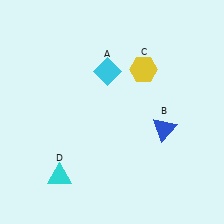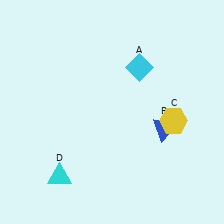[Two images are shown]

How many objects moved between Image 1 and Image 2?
2 objects moved between the two images.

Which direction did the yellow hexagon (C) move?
The yellow hexagon (C) moved down.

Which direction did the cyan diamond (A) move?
The cyan diamond (A) moved right.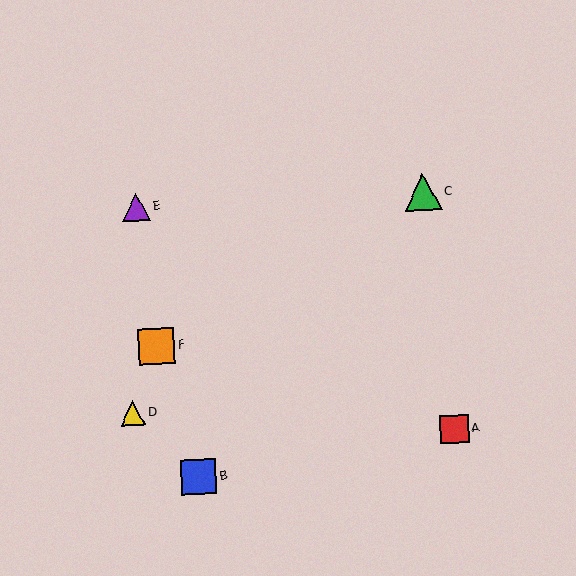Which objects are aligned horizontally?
Objects C, E are aligned horizontally.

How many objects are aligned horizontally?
2 objects (C, E) are aligned horizontally.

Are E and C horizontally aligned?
Yes, both are at y≈207.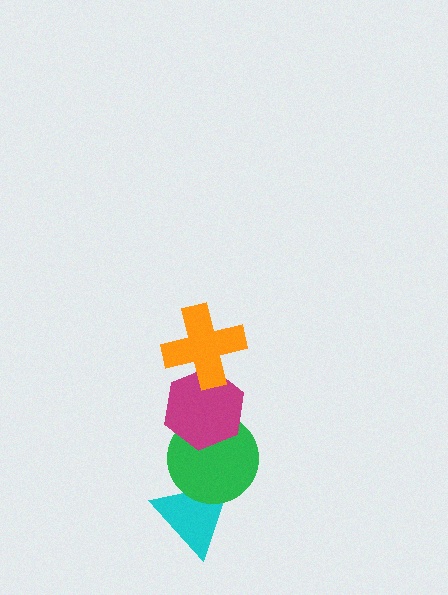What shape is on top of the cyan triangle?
The green circle is on top of the cyan triangle.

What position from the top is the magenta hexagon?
The magenta hexagon is 2nd from the top.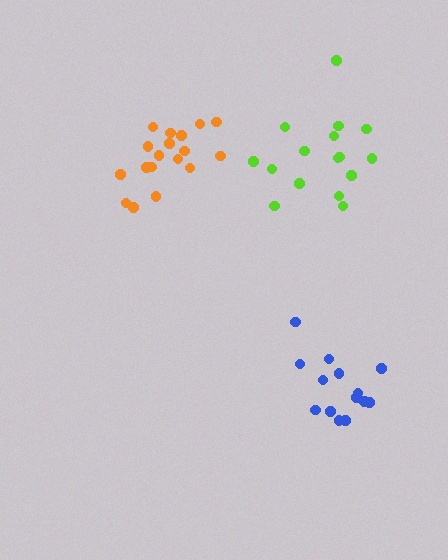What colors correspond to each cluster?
The clusters are colored: lime, blue, orange.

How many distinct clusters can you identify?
There are 3 distinct clusters.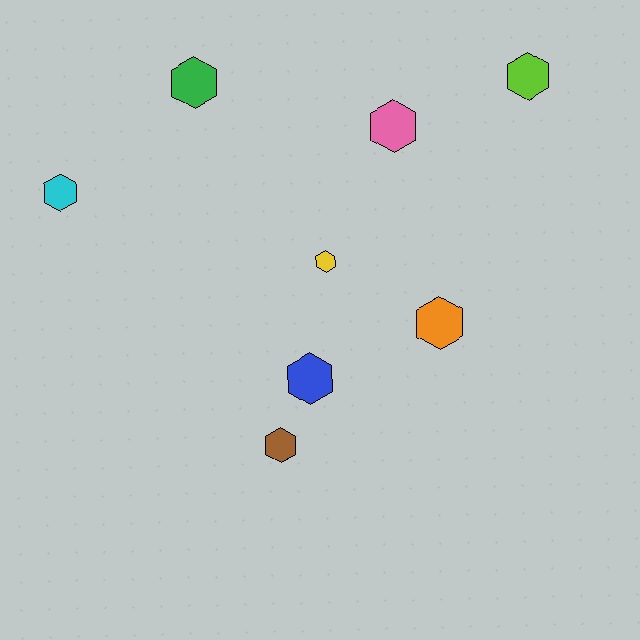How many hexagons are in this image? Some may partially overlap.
There are 8 hexagons.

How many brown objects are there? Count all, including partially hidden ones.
There is 1 brown object.